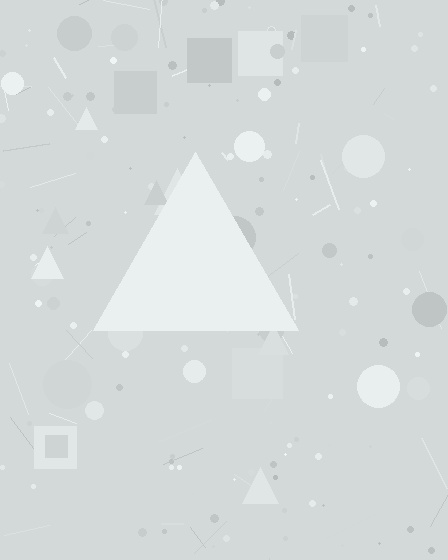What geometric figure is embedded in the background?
A triangle is embedded in the background.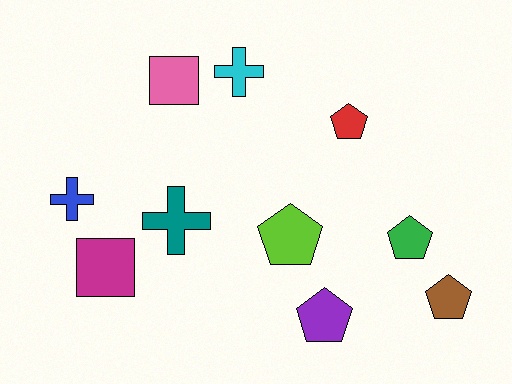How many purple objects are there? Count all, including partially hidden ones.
There is 1 purple object.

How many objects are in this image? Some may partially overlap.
There are 10 objects.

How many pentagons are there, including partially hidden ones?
There are 5 pentagons.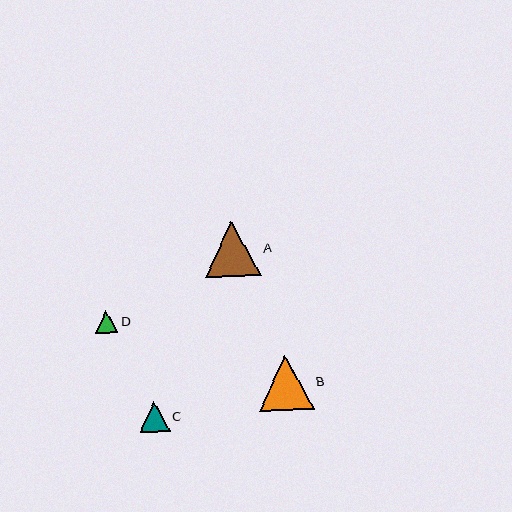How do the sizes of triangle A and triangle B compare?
Triangle A and triangle B are approximately the same size.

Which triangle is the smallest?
Triangle D is the smallest with a size of approximately 22 pixels.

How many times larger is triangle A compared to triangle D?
Triangle A is approximately 2.5 times the size of triangle D.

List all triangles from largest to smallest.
From largest to smallest: A, B, C, D.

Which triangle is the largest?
Triangle A is the largest with a size of approximately 55 pixels.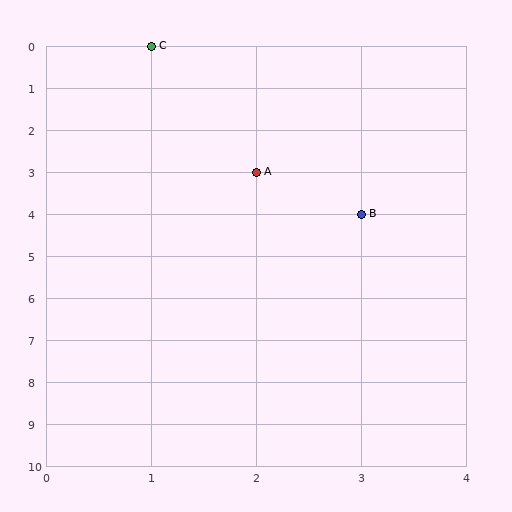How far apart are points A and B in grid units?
Points A and B are 1 column and 1 row apart (about 1.4 grid units diagonally).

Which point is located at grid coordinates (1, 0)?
Point C is at (1, 0).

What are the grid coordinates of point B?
Point B is at grid coordinates (3, 4).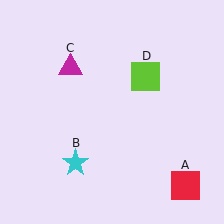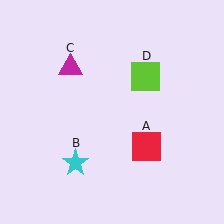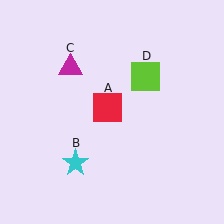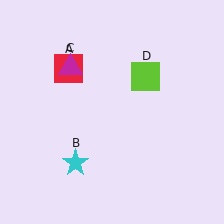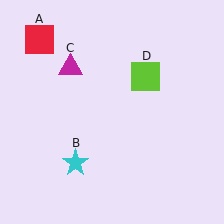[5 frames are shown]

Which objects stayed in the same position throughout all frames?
Cyan star (object B) and magenta triangle (object C) and lime square (object D) remained stationary.